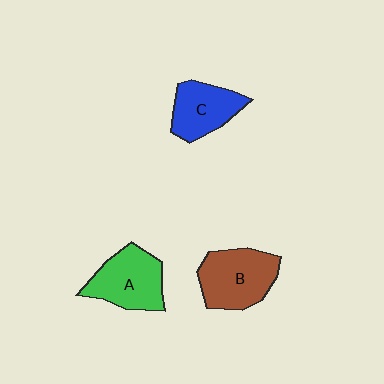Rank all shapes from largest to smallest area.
From largest to smallest: B (brown), A (green), C (blue).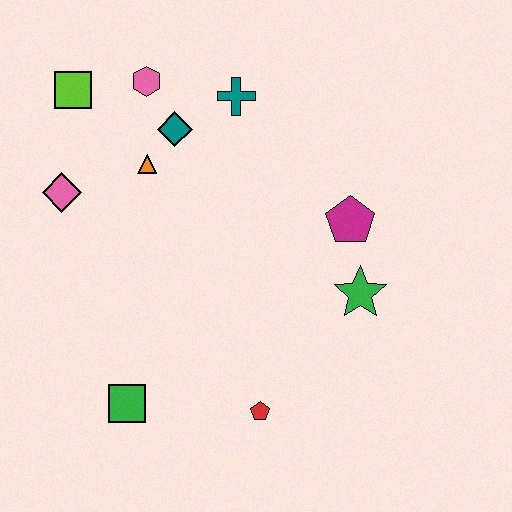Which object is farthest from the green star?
The lime square is farthest from the green star.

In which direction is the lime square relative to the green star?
The lime square is to the left of the green star.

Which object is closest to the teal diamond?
The orange triangle is closest to the teal diamond.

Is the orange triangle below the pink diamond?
No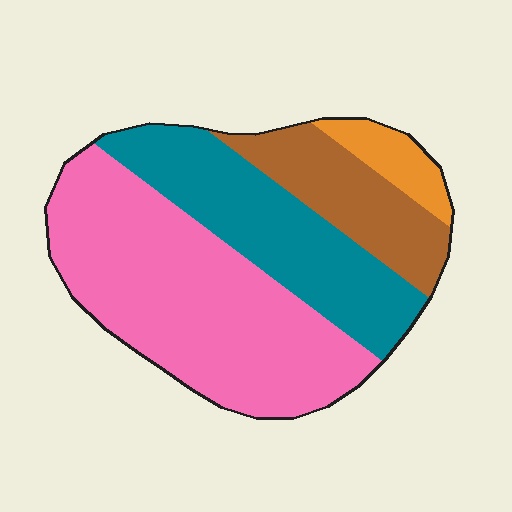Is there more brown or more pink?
Pink.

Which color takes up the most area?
Pink, at roughly 50%.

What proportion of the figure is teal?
Teal covers roughly 30% of the figure.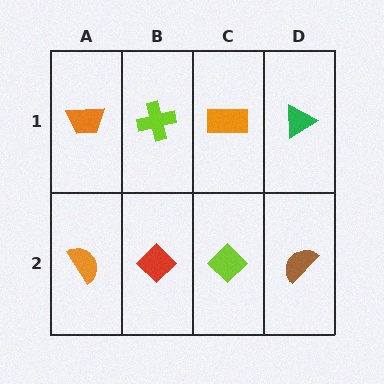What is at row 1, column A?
An orange trapezoid.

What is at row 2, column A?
An orange semicircle.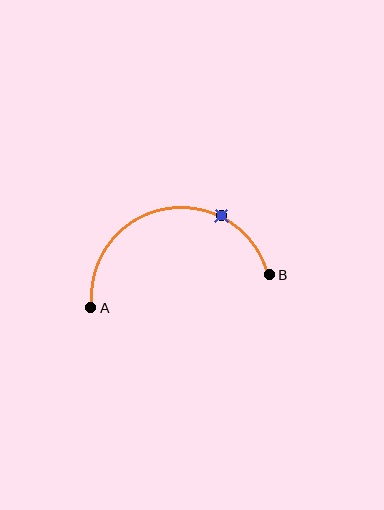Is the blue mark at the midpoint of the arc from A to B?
No. The blue mark lies on the arc but is closer to endpoint B. The arc midpoint would be at the point on the curve equidistant along the arc from both A and B.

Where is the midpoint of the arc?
The arc midpoint is the point on the curve farthest from the straight line joining A and B. It sits above that line.